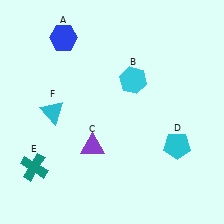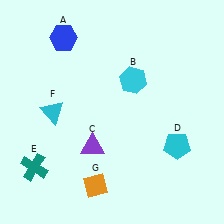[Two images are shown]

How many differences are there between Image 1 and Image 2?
There is 1 difference between the two images.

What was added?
An orange diamond (G) was added in Image 2.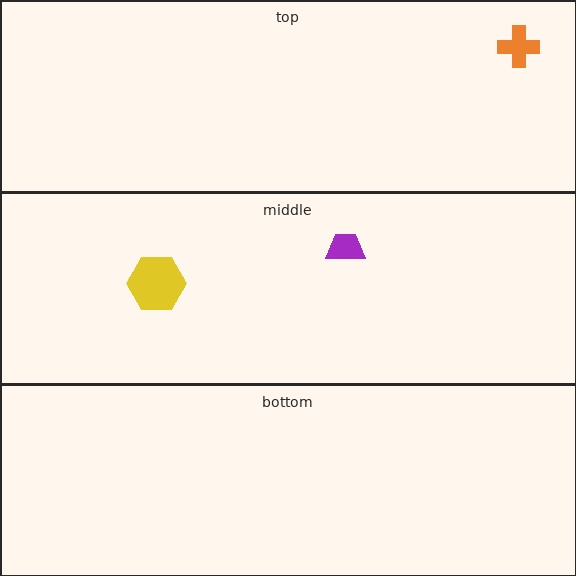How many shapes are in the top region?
1.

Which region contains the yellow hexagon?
The middle region.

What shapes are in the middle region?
The purple trapezoid, the yellow hexagon.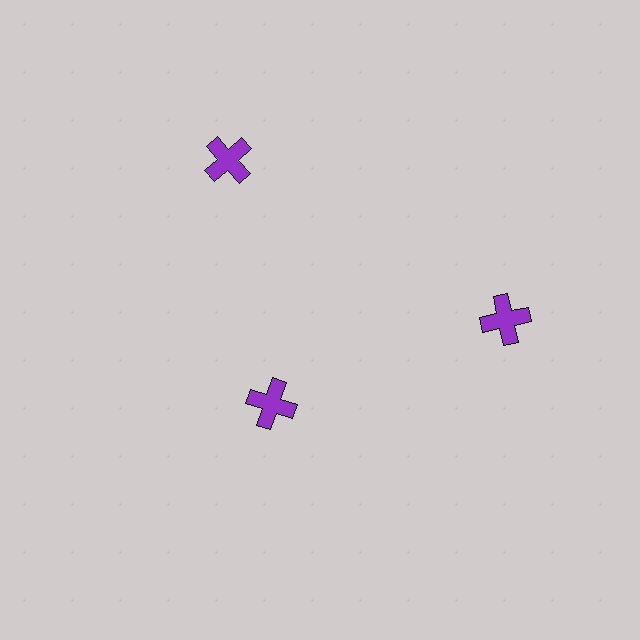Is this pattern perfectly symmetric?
No. The 3 purple crosses are arranged in a ring, but one element near the 7 o'clock position is pulled inward toward the center, breaking the 3-fold rotational symmetry.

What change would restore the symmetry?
The symmetry would be restored by moving it outward, back onto the ring so that all 3 crosses sit at equal angles and equal distance from the center.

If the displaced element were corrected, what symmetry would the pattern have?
It would have 3-fold rotational symmetry — the pattern would map onto itself every 120 degrees.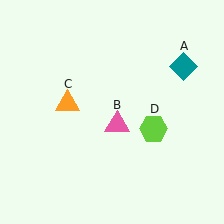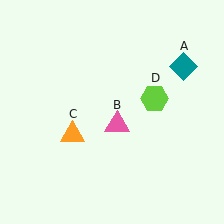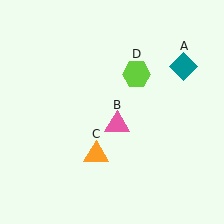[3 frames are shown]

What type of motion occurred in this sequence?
The orange triangle (object C), lime hexagon (object D) rotated counterclockwise around the center of the scene.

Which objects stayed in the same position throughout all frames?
Teal diamond (object A) and pink triangle (object B) remained stationary.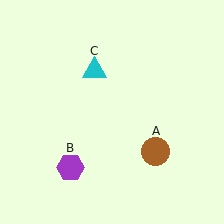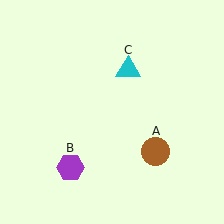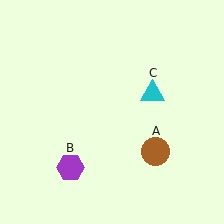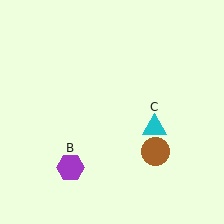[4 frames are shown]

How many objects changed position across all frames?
1 object changed position: cyan triangle (object C).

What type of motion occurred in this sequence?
The cyan triangle (object C) rotated clockwise around the center of the scene.